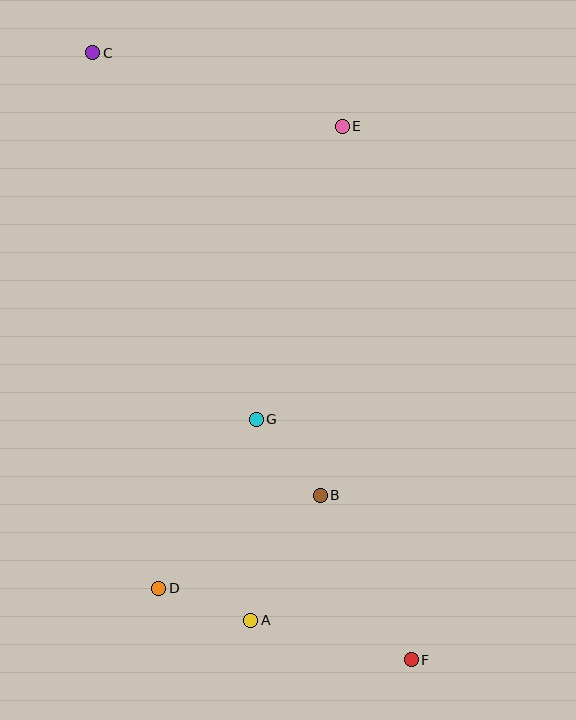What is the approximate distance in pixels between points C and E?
The distance between C and E is approximately 260 pixels.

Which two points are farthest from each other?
Points C and F are farthest from each other.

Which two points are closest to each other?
Points A and D are closest to each other.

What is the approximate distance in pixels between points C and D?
The distance between C and D is approximately 539 pixels.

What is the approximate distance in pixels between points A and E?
The distance between A and E is approximately 502 pixels.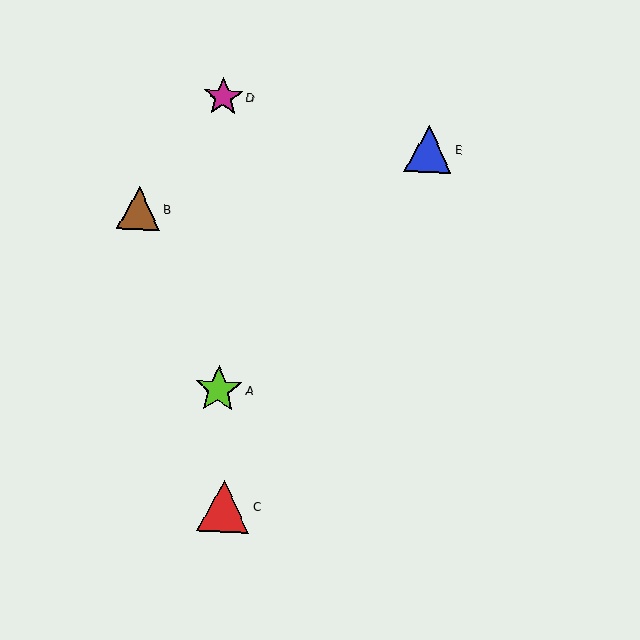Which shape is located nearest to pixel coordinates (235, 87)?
The magenta star (labeled D) at (223, 97) is nearest to that location.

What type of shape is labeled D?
Shape D is a magenta star.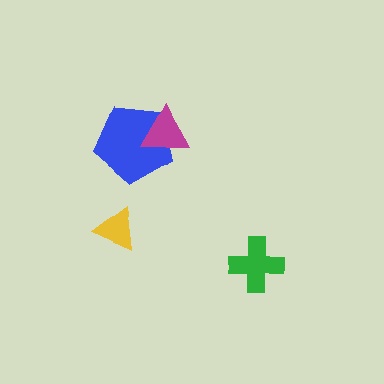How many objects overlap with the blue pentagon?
1 object overlaps with the blue pentagon.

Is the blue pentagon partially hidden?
Yes, it is partially covered by another shape.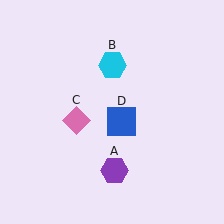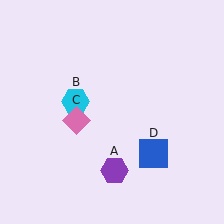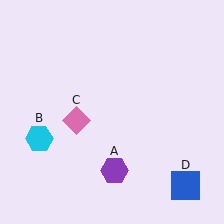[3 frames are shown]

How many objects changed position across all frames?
2 objects changed position: cyan hexagon (object B), blue square (object D).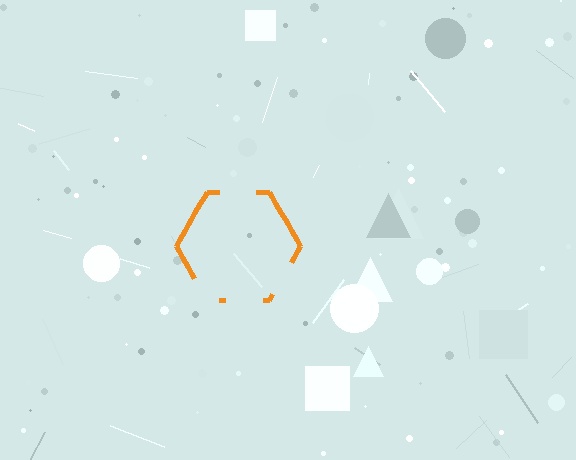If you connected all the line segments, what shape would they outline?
They would outline a hexagon.